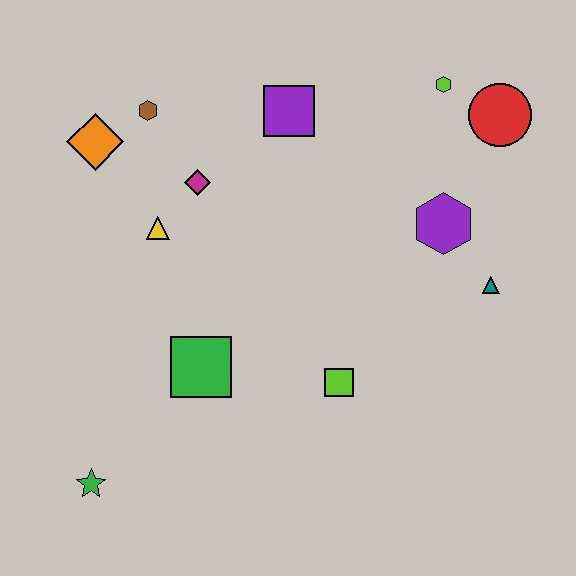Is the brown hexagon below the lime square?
No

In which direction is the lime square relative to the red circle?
The lime square is below the red circle.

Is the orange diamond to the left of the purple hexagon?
Yes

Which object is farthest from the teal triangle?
The green star is farthest from the teal triangle.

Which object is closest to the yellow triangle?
The magenta diamond is closest to the yellow triangle.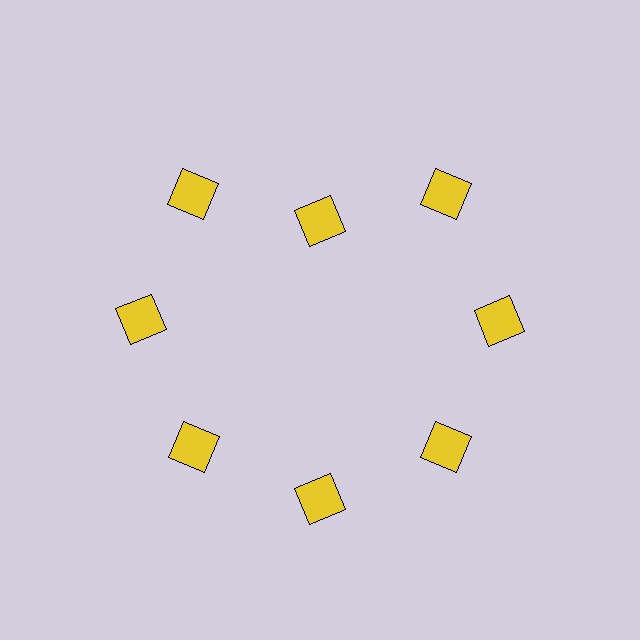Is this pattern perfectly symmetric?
No. The 8 yellow squares are arranged in a ring, but one element near the 12 o'clock position is pulled inward toward the center, breaking the 8-fold rotational symmetry.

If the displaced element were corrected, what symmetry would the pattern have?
It would have 8-fold rotational symmetry — the pattern would map onto itself every 45 degrees.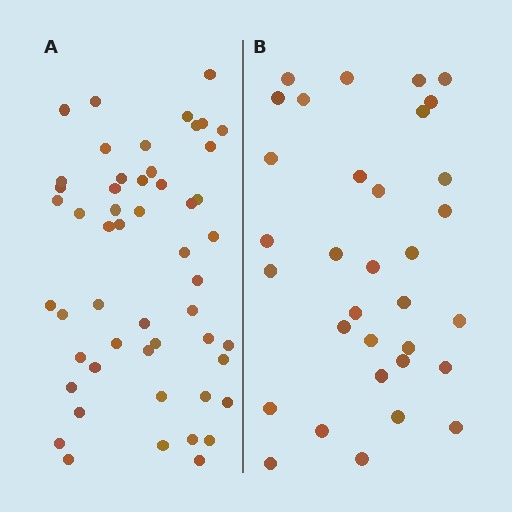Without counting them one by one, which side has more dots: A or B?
Region A (the left region) has more dots.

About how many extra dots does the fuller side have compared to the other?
Region A has approximately 20 more dots than region B.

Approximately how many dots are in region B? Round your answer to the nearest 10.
About 30 dots. (The exact count is 33, which rounds to 30.)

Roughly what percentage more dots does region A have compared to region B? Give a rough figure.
About 60% more.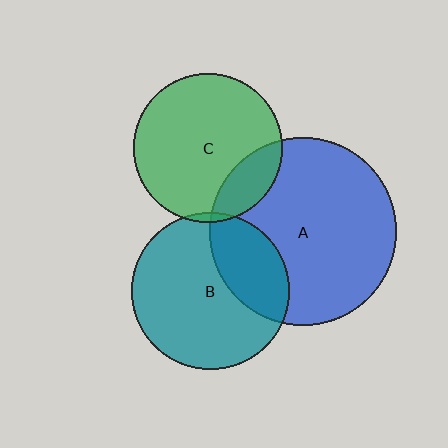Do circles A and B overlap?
Yes.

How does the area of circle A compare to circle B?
Approximately 1.4 times.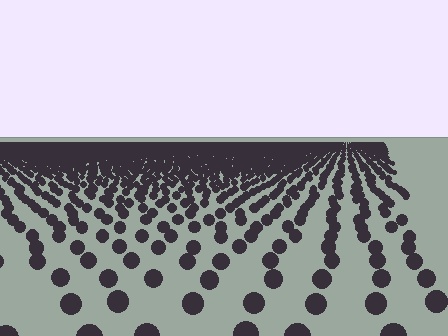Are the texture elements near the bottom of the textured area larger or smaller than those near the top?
Larger. Near the bottom, elements are closer to the viewer and appear at a bigger on-screen size.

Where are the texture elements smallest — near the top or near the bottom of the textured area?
Near the top.